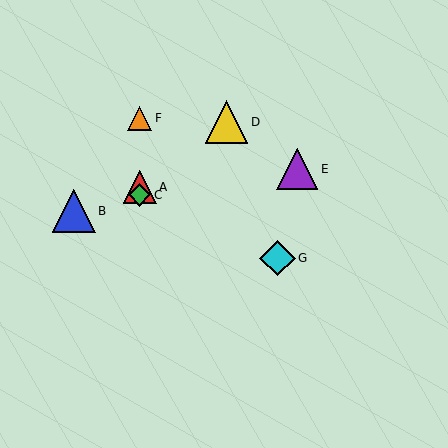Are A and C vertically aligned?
Yes, both are at x≈140.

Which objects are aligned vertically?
Objects A, C, F are aligned vertically.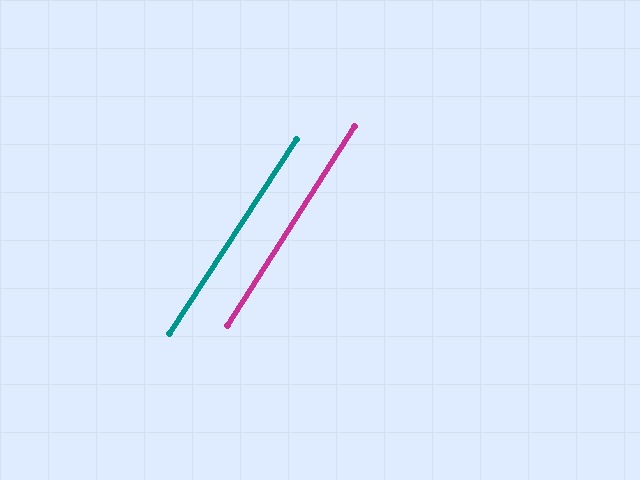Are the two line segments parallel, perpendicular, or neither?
Parallel — their directions differ by only 0.6°.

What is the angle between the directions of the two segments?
Approximately 1 degree.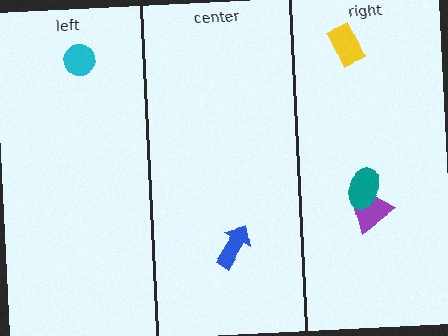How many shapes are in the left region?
1.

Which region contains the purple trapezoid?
The right region.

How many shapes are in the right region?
3.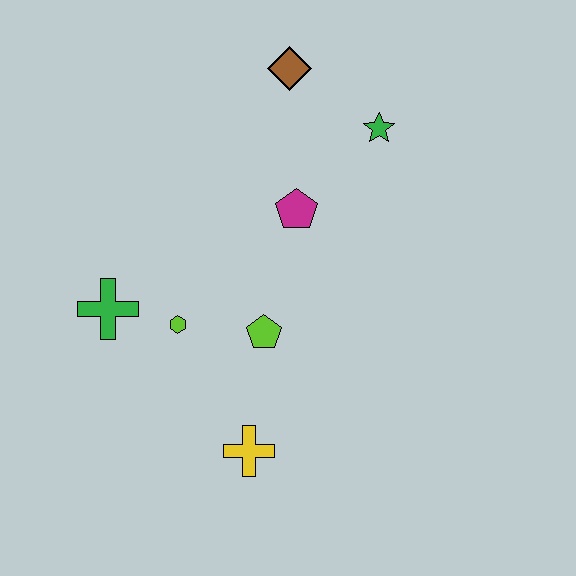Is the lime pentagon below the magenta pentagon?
Yes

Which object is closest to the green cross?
The lime hexagon is closest to the green cross.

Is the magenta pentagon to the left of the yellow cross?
No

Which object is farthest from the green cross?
The green star is farthest from the green cross.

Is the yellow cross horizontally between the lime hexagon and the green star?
Yes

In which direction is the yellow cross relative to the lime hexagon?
The yellow cross is below the lime hexagon.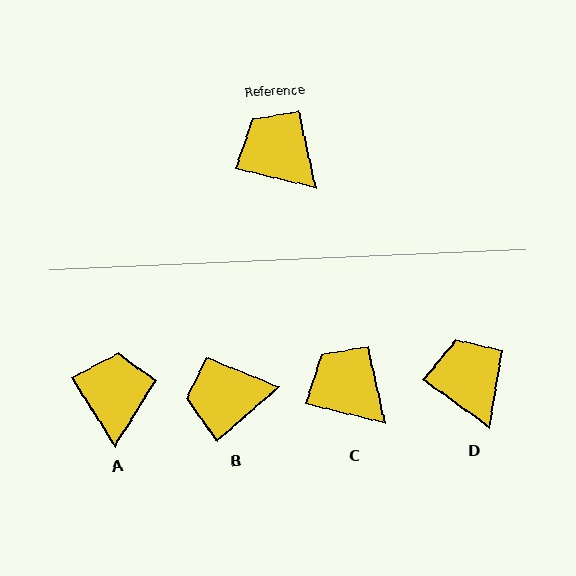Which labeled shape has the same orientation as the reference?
C.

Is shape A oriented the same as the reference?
No, it is off by about 44 degrees.